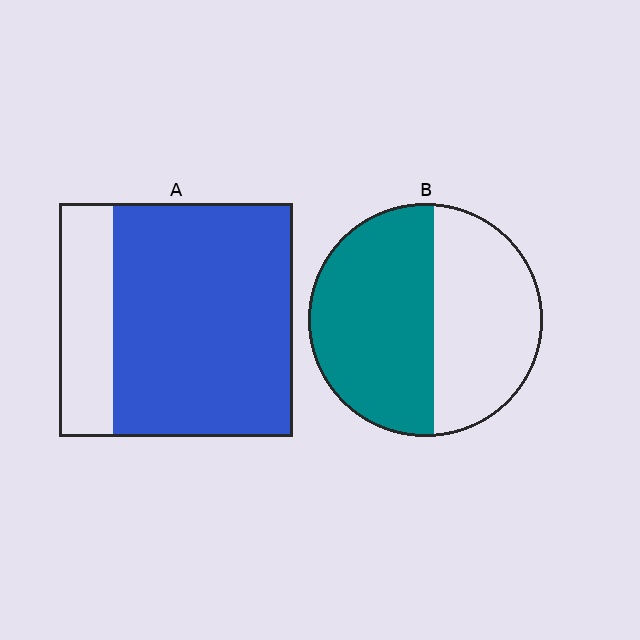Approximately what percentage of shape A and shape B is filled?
A is approximately 75% and B is approximately 55%.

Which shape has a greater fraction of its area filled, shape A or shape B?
Shape A.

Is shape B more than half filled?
Yes.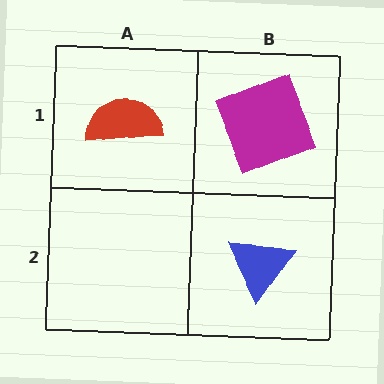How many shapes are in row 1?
2 shapes.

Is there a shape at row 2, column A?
No, that cell is empty.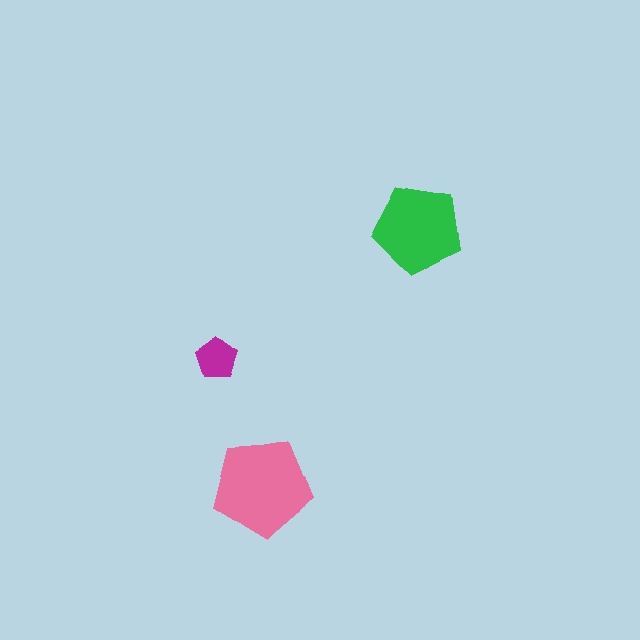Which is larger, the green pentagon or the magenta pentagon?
The green one.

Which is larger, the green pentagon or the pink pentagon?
The pink one.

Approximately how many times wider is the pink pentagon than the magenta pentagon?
About 2.5 times wider.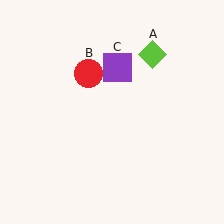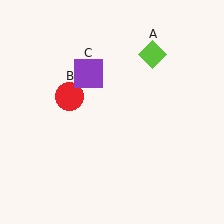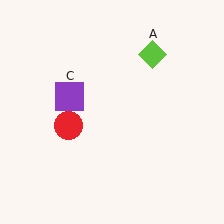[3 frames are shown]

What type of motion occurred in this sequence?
The red circle (object B), purple square (object C) rotated counterclockwise around the center of the scene.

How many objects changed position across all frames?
2 objects changed position: red circle (object B), purple square (object C).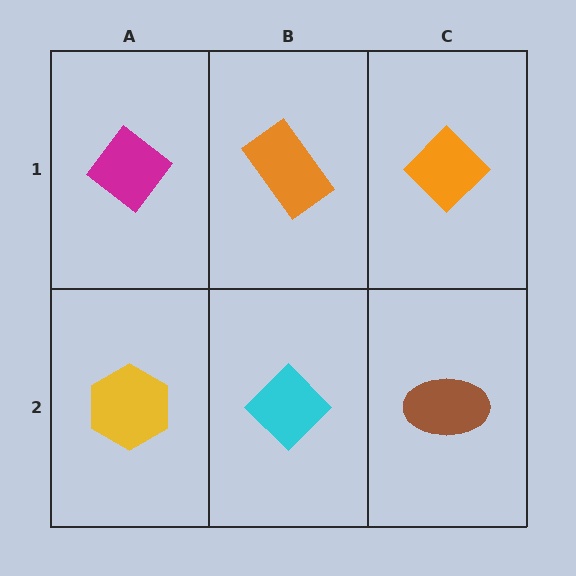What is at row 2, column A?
A yellow hexagon.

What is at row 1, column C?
An orange diamond.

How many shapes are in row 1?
3 shapes.